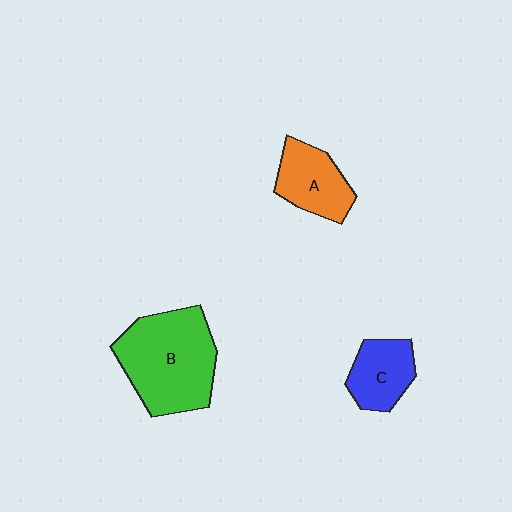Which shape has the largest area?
Shape B (green).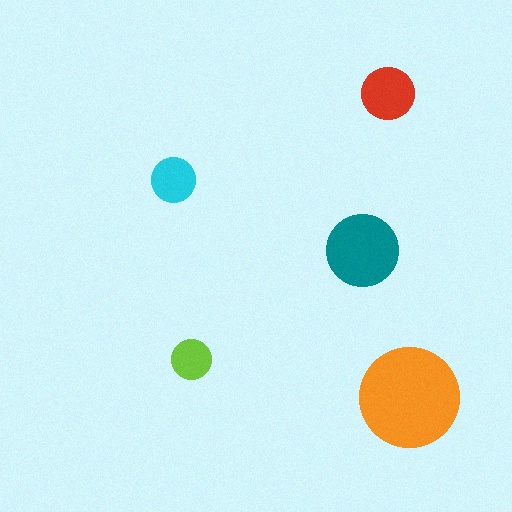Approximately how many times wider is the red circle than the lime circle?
About 1.5 times wider.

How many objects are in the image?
There are 5 objects in the image.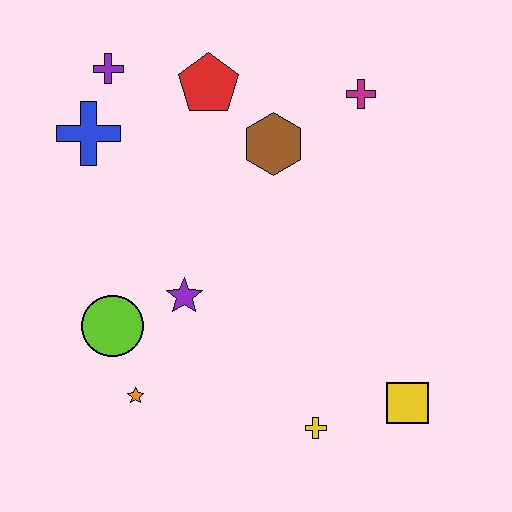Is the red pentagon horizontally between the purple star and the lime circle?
No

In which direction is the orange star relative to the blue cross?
The orange star is below the blue cross.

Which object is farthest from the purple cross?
The yellow square is farthest from the purple cross.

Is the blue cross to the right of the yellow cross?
No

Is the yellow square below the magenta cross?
Yes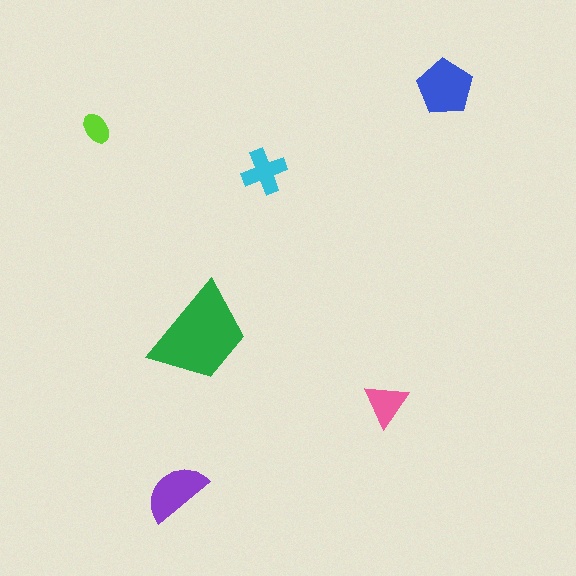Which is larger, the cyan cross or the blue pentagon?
The blue pentagon.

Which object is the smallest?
The lime ellipse.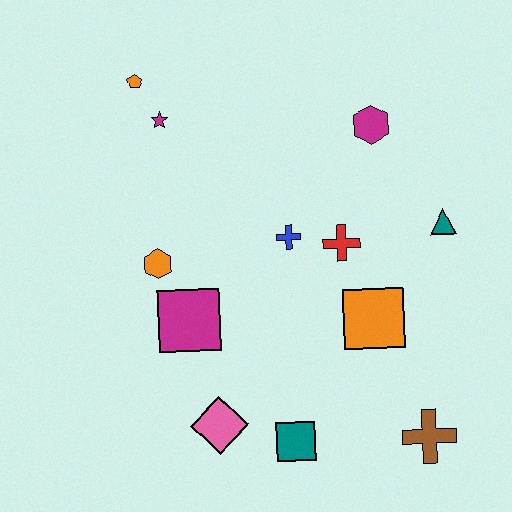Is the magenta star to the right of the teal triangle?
No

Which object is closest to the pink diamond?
The teal square is closest to the pink diamond.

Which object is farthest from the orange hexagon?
The brown cross is farthest from the orange hexagon.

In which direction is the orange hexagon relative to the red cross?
The orange hexagon is to the left of the red cross.